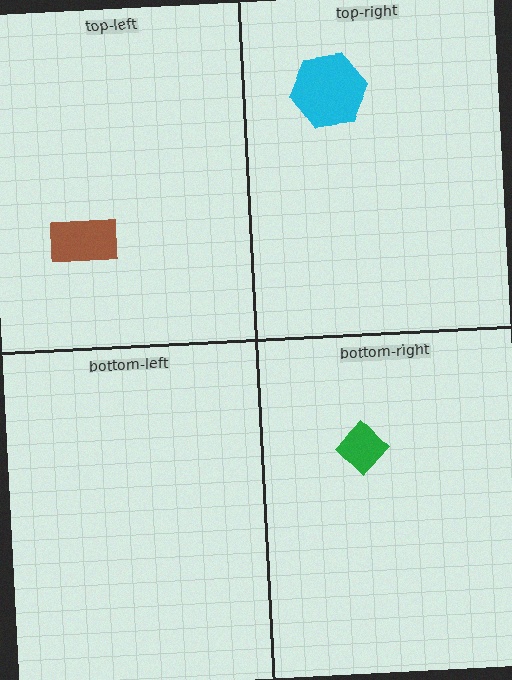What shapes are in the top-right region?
The cyan hexagon.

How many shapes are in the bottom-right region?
1.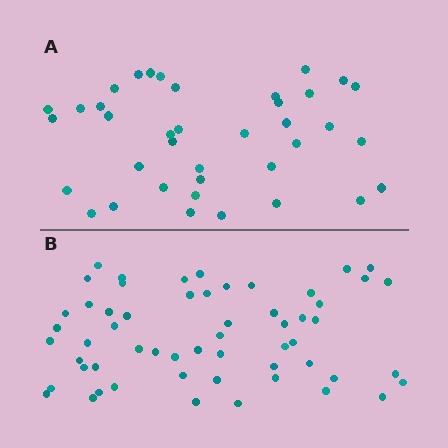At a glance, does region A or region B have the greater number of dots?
Region B (the bottom region) has more dots.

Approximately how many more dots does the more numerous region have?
Region B has approximately 20 more dots than region A.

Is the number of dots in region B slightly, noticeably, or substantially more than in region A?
Region B has substantially more. The ratio is roughly 1.5 to 1.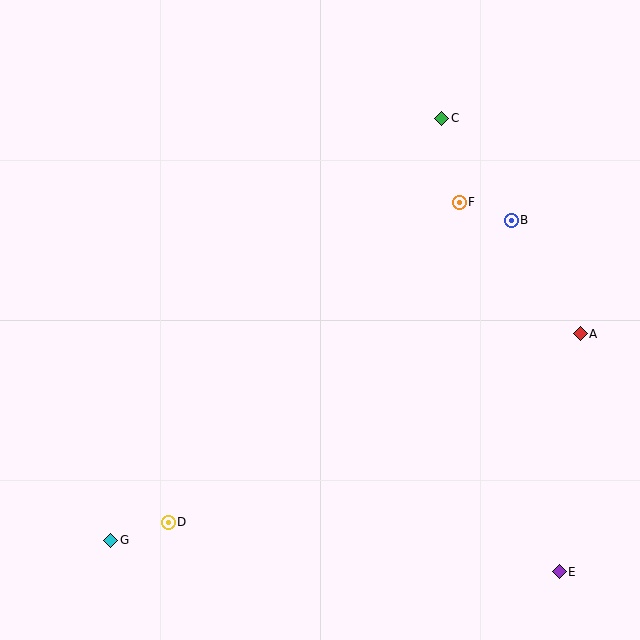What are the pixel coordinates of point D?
Point D is at (168, 522).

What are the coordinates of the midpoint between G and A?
The midpoint between G and A is at (345, 437).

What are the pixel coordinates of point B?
Point B is at (511, 220).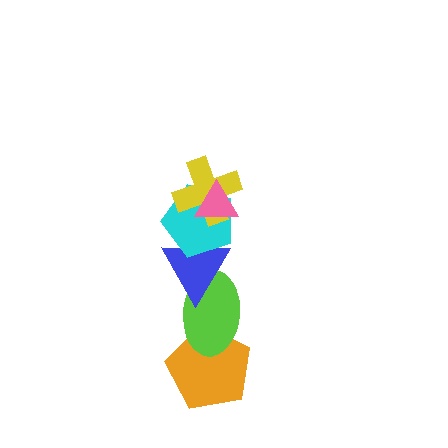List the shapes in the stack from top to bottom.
From top to bottom: the pink triangle, the yellow cross, the cyan pentagon, the blue triangle, the lime ellipse, the orange pentagon.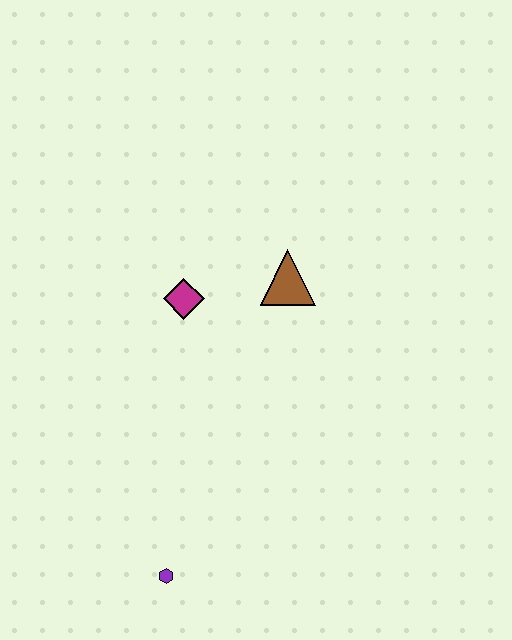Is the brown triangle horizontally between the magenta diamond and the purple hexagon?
No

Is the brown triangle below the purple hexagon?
No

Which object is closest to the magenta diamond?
The brown triangle is closest to the magenta diamond.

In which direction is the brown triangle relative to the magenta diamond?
The brown triangle is to the right of the magenta diamond.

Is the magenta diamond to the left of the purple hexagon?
No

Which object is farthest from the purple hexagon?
The brown triangle is farthest from the purple hexagon.